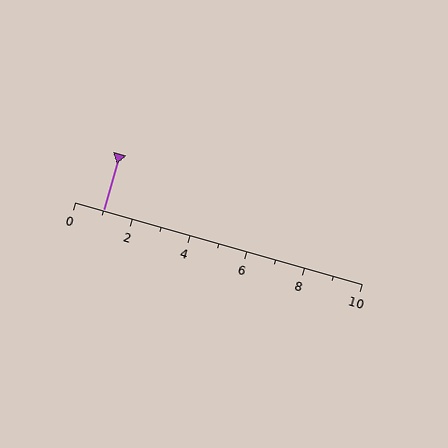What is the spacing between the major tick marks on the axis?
The major ticks are spaced 2 apart.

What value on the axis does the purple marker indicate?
The marker indicates approximately 1.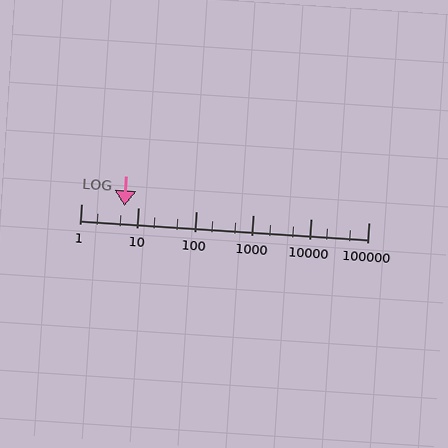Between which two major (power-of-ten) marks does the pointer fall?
The pointer is between 1 and 10.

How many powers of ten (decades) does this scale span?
The scale spans 5 decades, from 1 to 100000.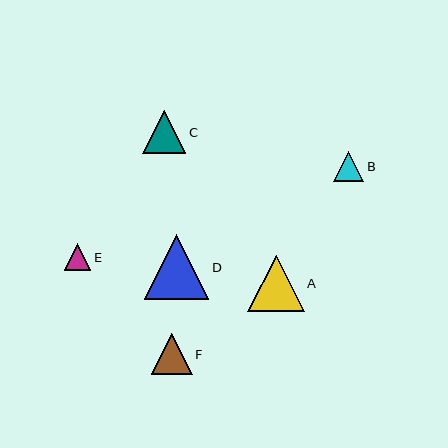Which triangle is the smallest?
Triangle E is the smallest with a size of approximately 27 pixels.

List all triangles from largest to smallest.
From largest to smallest: D, A, C, F, B, E.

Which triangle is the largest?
Triangle D is the largest with a size of approximately 64 pixels.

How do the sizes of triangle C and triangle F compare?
Triangle C and triangle F are approximately the same size.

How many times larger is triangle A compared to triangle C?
Triangle A is approximately 1.3 times the size of triangle C.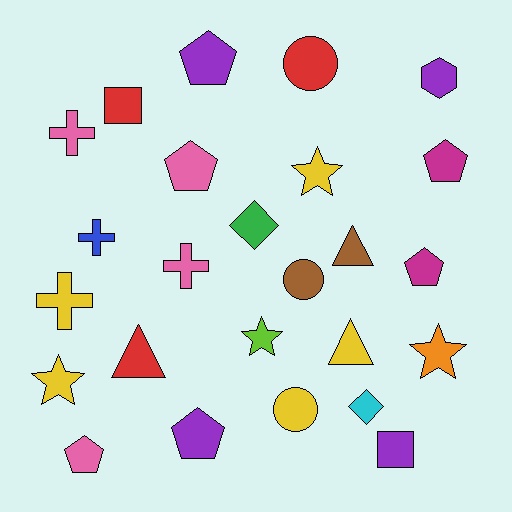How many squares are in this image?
There are 2 squares.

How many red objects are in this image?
There are 3 red objects.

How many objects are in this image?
There are 25 objects.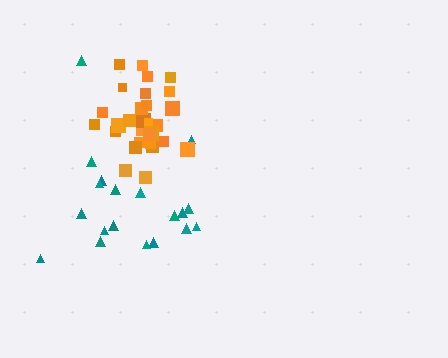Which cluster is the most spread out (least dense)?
Teal.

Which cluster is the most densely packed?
Orange.